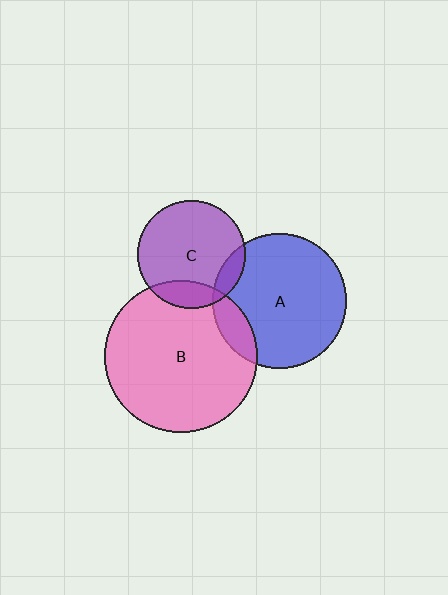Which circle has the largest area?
Circle B (pink).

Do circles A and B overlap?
Yes.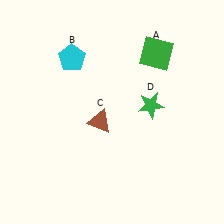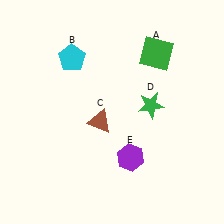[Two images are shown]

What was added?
A purple hexagon (E) was added in Image 2.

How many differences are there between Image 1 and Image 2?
There is 1 difference between the two images.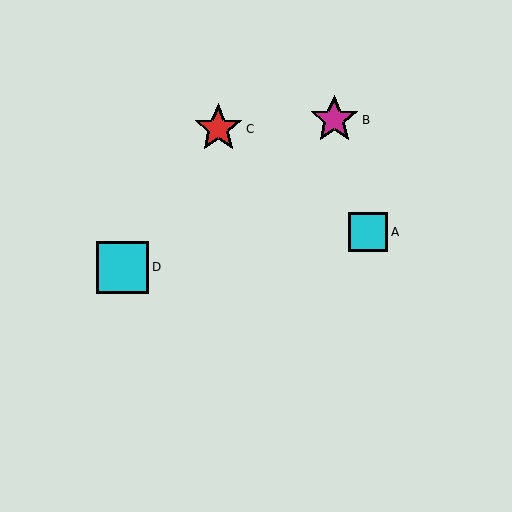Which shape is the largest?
The cyan square (labeled D) is the largest.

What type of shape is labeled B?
Shape B is a magenta star.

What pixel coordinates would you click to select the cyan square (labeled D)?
Click at (123, 267) to select the cyan square D.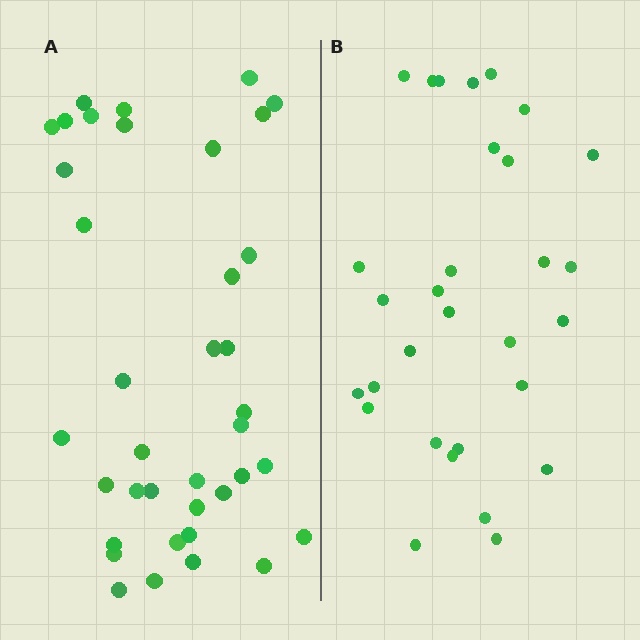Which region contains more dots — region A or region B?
Region A (the left region) has more dots.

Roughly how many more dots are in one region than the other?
Region A has roughly 8 or so more dots than region B.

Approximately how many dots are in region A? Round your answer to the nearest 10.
About 40 dots. (The exact count is 38, which rounds to 40.)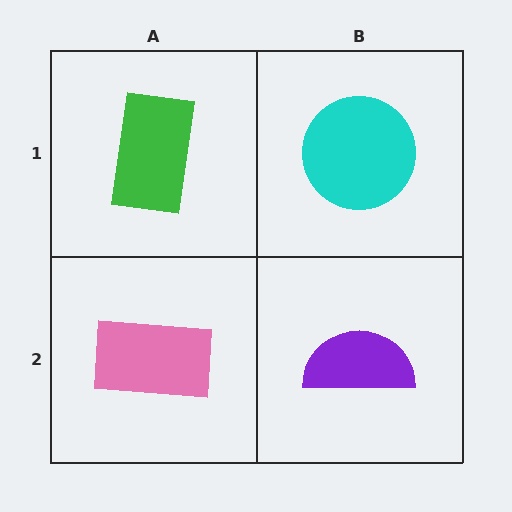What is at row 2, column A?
A pink rectangle.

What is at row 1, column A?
A green rectangle.